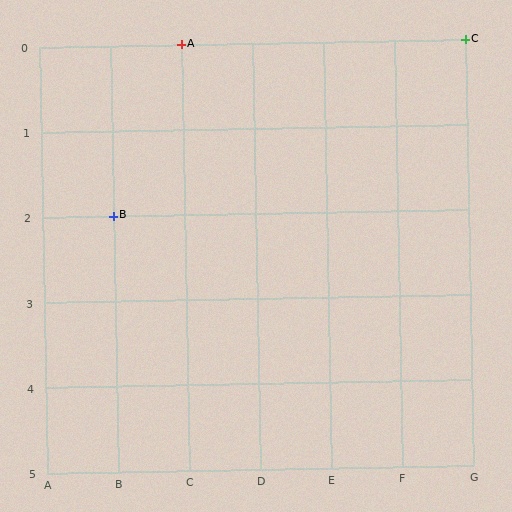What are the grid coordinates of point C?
Point C is at grid coordinates (G, 0).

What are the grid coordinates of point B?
Point B is at grid coordinates (B, 2).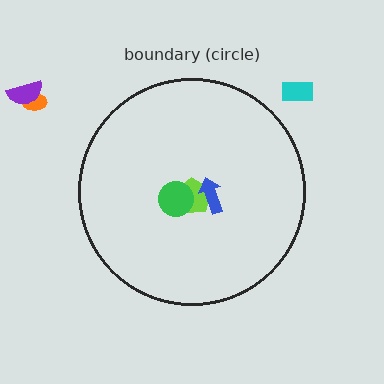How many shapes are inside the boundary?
3 inside, 3 outside.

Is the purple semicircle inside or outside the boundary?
Outside.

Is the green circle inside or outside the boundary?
Inside.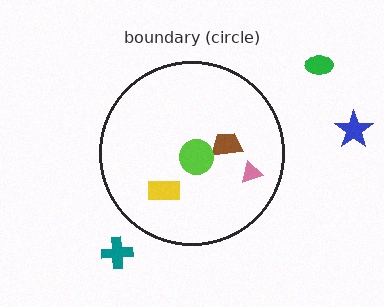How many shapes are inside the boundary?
4 inside, 3 outside.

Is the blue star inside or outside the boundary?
Outside.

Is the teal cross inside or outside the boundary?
Outside.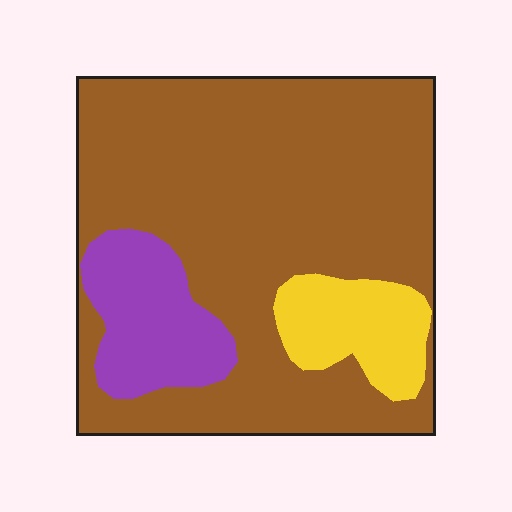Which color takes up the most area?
Brown, at roughly 75%.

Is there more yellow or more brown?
Brown.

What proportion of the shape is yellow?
Yellow takes up less than a sixth of the shape.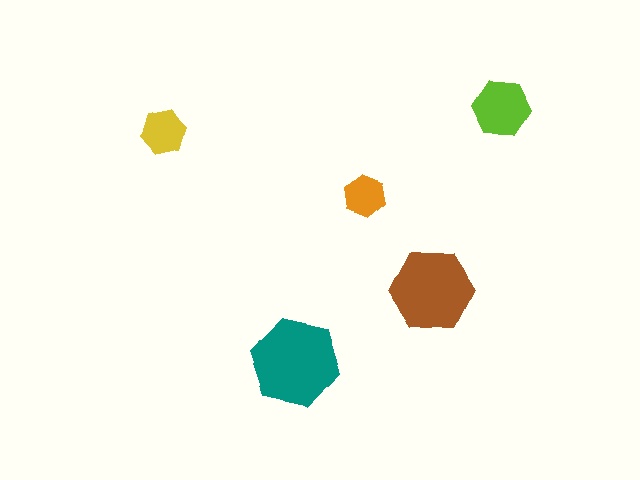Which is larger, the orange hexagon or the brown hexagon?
The brown one.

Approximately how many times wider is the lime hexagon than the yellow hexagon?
About 1.5 times wider.